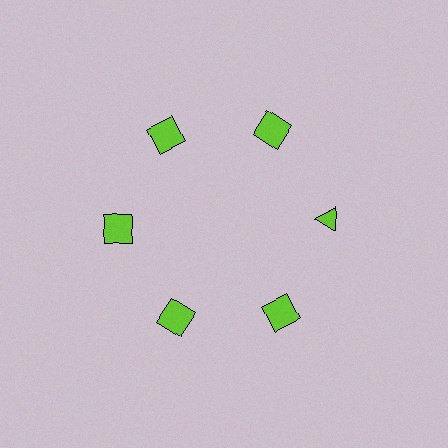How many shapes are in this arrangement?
There are 6 shapes arranged in a ring pattern.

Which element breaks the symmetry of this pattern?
The lime triangle at roughly the 3 o'clock position breaks the symmetry. All other shapes are lime squares.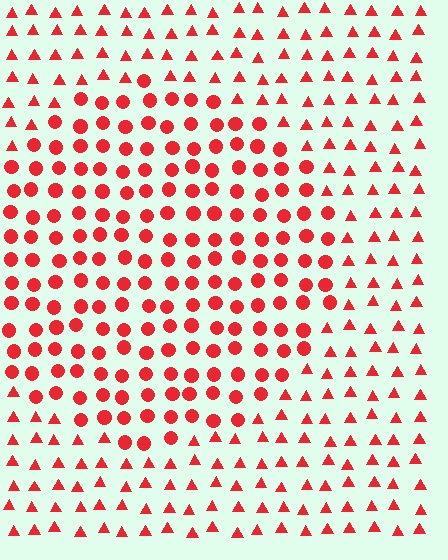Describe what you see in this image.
The image is filled with small red elements arranged in a uniform grid. A circle-shaped region contains circles, while the surrounding area contains triangles. The boundary is defined purely by the change in element shape.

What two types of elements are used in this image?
The image uses circles inside the circle region and triangles outside it.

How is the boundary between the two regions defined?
The boundary is defined by a change in element shape: circles inside vs. triangles outside. All elements share the same color and spacing.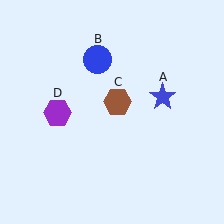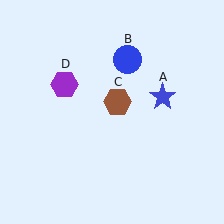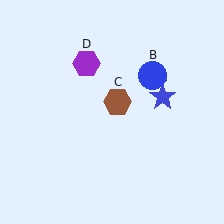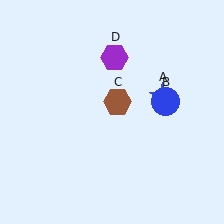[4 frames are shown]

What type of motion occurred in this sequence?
The blue circle (object B), purple hexagon (object D) rotated clockwise around the center of the scene.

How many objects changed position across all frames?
2 objects changed position: blue circle (object B), purple hexagon (object D).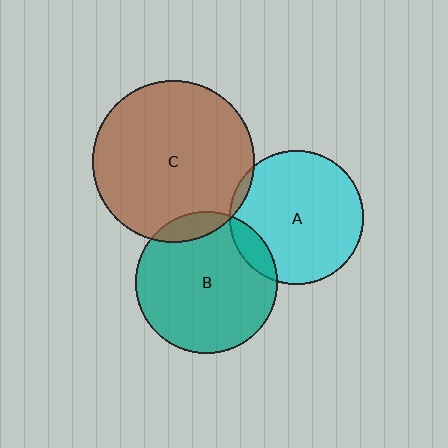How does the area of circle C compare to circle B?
Approximately 1.3 times.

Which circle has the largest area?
Circle C (brown).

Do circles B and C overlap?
Yes.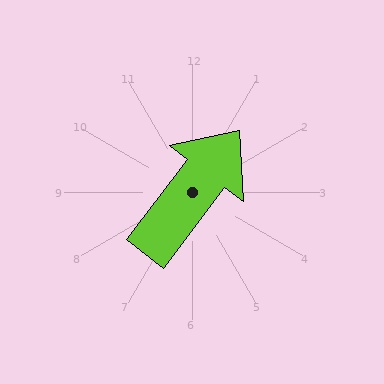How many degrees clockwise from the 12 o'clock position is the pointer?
Approximately 37 degrees.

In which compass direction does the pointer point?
Northeast.